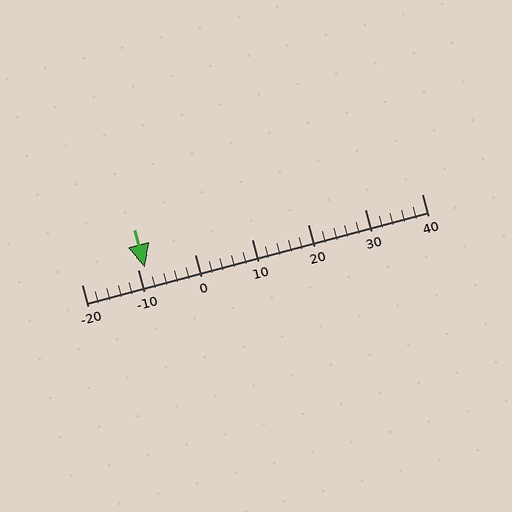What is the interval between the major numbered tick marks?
The major tick marks are spaced 10 units apart.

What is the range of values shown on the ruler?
The ruler shows values from -20 to 40.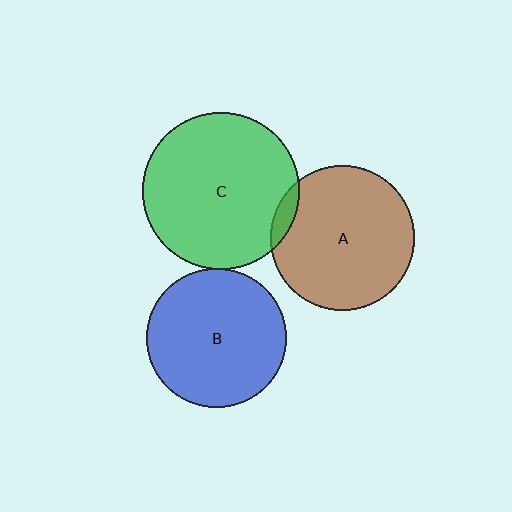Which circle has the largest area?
Circle C (green).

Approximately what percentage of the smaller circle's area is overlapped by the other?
Approximately 5%.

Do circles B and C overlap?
Yes.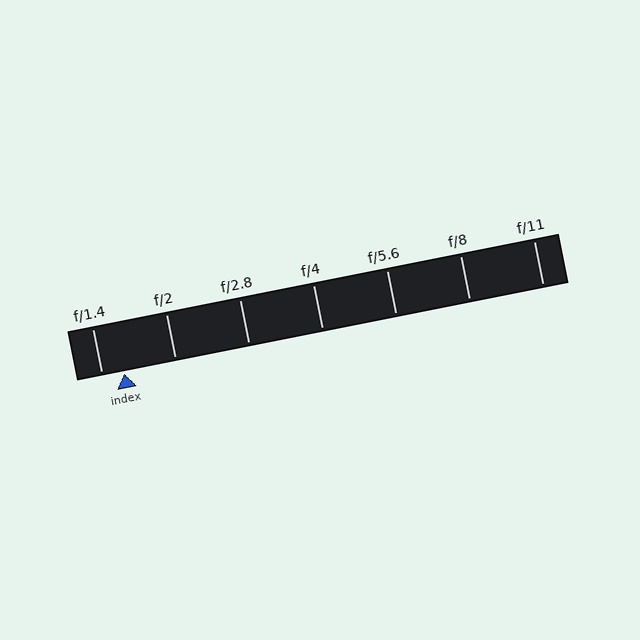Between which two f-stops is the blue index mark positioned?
The index mark is between f/1.4 and f/2.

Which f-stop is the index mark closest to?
The index mark is closest to f/1.4.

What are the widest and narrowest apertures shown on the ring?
The widest aperture shown is f/1.4 and the narrowest is f/11.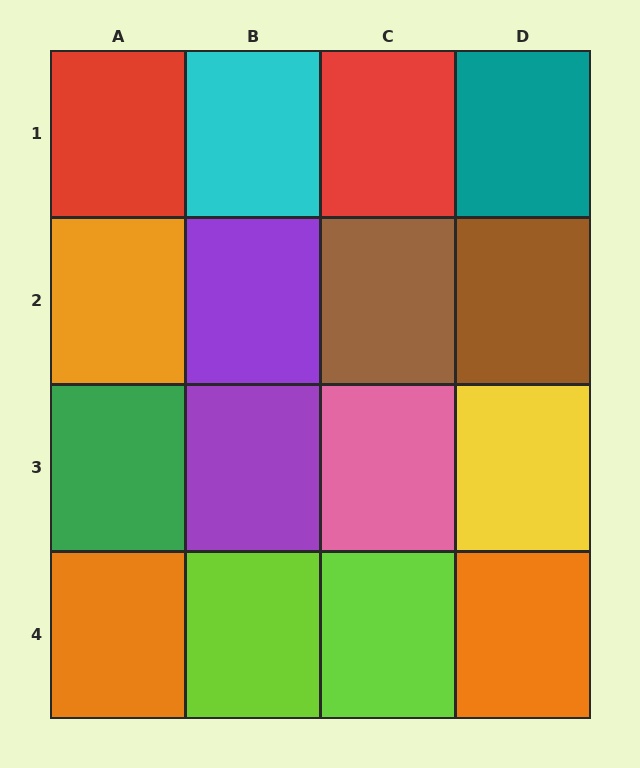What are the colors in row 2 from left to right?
Orange, purple, brown, brown.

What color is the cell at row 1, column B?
Cyan.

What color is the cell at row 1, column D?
Teal.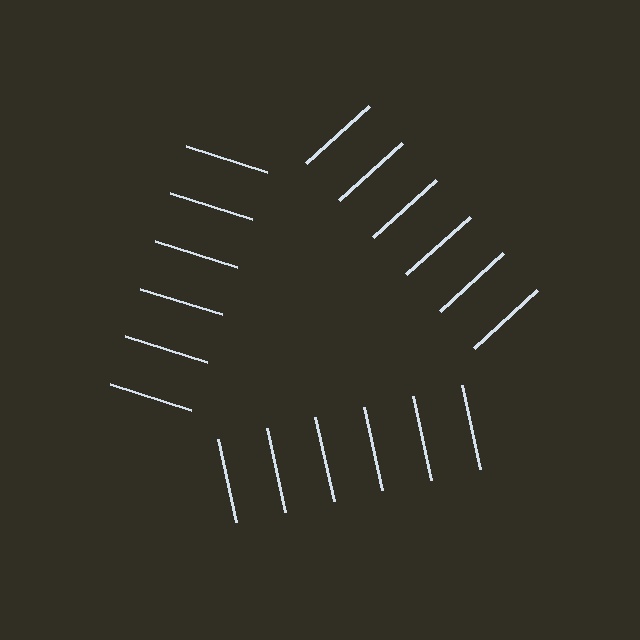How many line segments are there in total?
18 — 6 along each of the 3 edges.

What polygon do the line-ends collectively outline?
An illusory triangle — the line segments terminate on its edges but no continuous stroke is drawn.